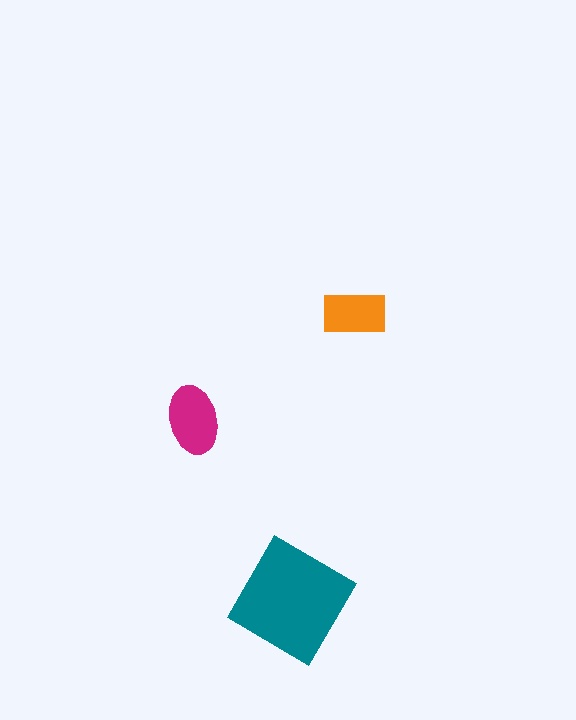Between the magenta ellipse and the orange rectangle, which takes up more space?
The magenta ellipse.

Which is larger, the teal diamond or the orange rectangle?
The teal diamond.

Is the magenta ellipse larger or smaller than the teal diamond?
Smaller.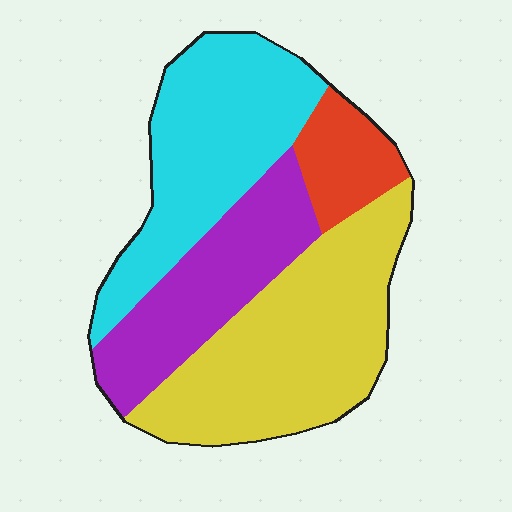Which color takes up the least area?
Red, at roughly 10%.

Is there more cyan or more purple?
Cyan.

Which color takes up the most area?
Yellow, at roughly 35%.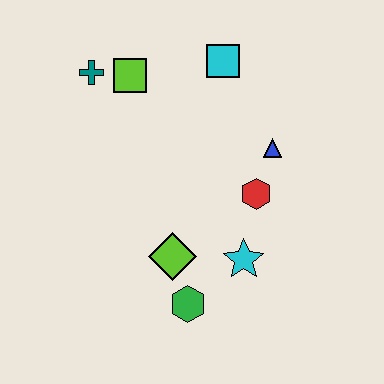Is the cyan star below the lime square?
Yes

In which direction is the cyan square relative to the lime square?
The cyan square is to the right of the lime square.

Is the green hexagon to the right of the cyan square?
No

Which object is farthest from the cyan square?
The green hexagon is farthest from the cyan square.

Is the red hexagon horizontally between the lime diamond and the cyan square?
No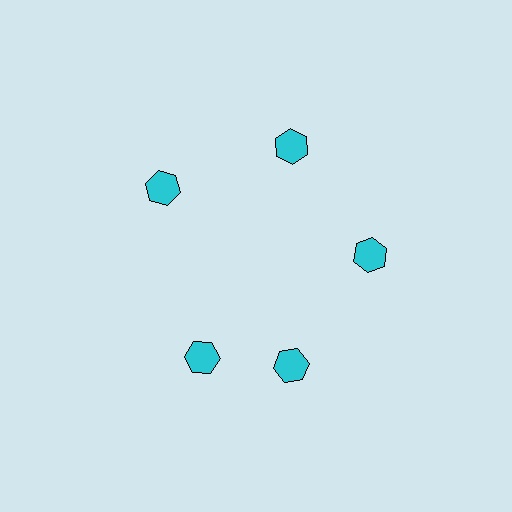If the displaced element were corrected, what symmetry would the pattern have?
It would have 5-fold rotational symmetry — the pattern would map onto itself every 72 degrees.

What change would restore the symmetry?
The symmetry would be restored by rotating it back into even spacing with its neighbors so that all 5 hexagons sit at equal angles and equal distance from the center.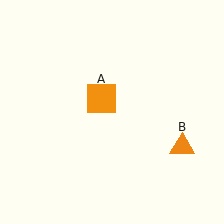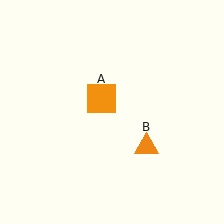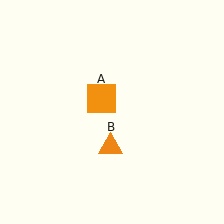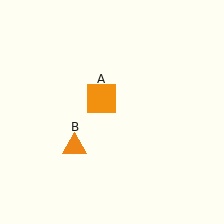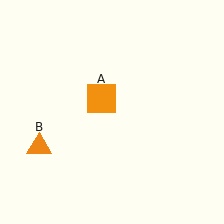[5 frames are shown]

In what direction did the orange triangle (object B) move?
The orange triangle (object B) moved left.